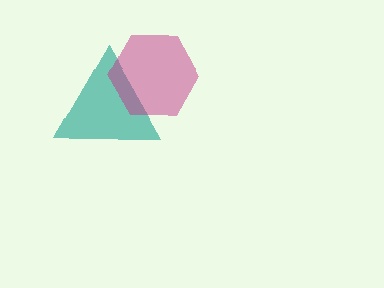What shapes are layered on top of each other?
The layered shapes are: a teal triangle, a magenta hexagon.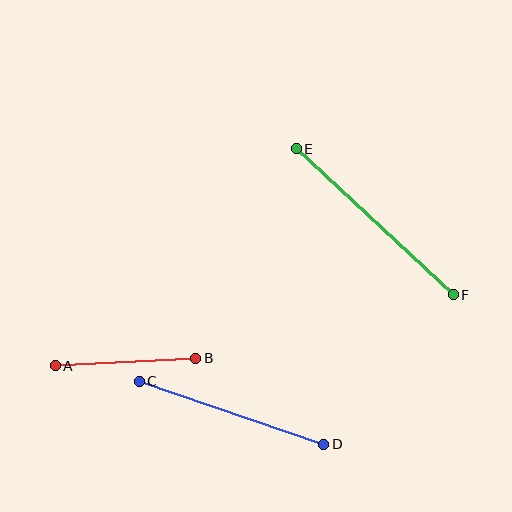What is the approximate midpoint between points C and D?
The midpoint is at approximately (231, 413) pixels.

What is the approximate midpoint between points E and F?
The midpoint is at approximately (375, 222) pixels.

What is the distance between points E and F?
The distance is approximately 215 pixels.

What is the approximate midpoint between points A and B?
The midpoint is at approximately (126, 362) pixels.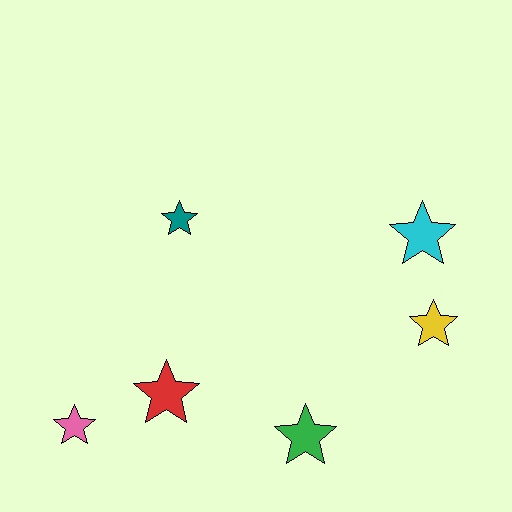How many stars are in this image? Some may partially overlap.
There are 6 stars.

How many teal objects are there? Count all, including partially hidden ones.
There is 1 teal object.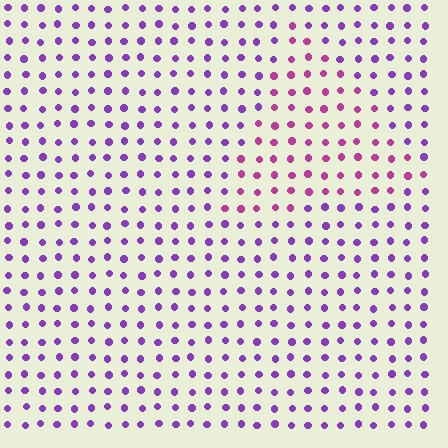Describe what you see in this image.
The image is filled with small purple elements in a uniform arrangement. A triangle-shaped region is visible where the elements are tinted to a slightly different hue, forming a subtle color boundary.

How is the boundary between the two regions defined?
The boundary is defined purely by a slight shift in hue (about 39 degrees). Spacing, size, and orientation are identical on both sides.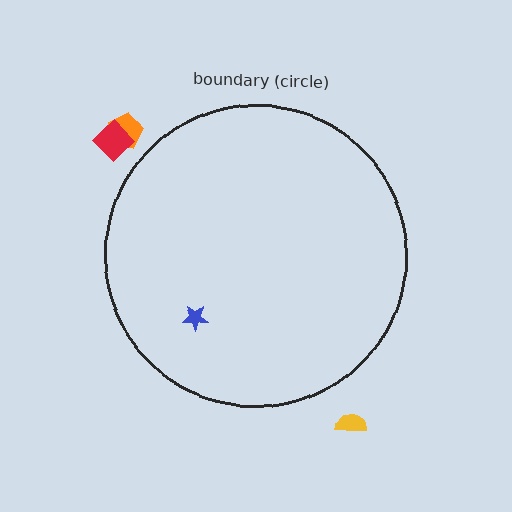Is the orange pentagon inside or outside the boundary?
Outside.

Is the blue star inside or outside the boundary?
Inside.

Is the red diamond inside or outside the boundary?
Outside.